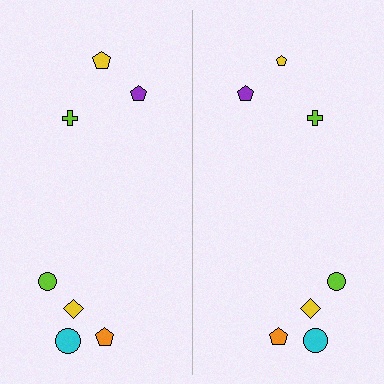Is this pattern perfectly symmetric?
No, the pattern is not perfectly symmetric. The yellow pentagon on the right side has a different size than its mirror counterpart.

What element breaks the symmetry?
The yellow pentagon on the right side has a different size than its mirror counterpart.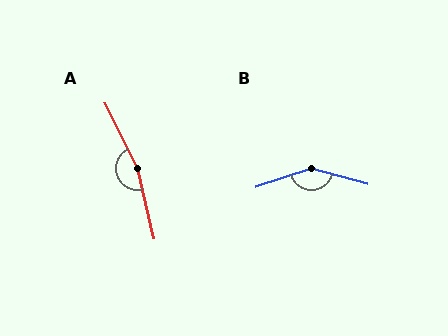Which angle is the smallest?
B, at approximately 146 degrees.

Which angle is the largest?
A, at approximately 167 degrees.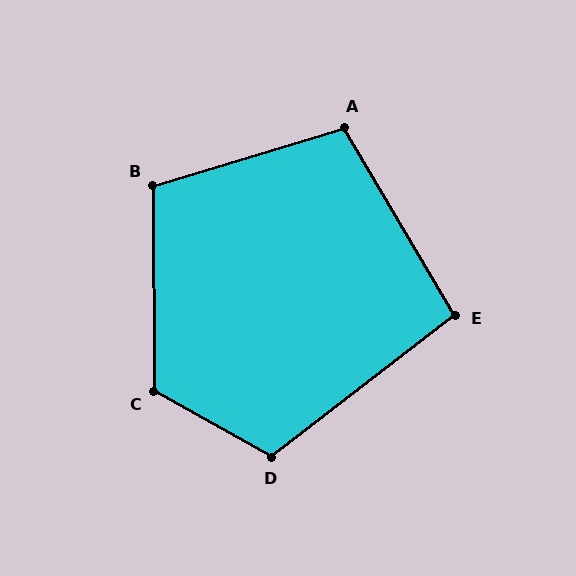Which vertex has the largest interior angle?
C, at approximately 119 degrees.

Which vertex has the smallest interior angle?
E, at approximately 97 degrees.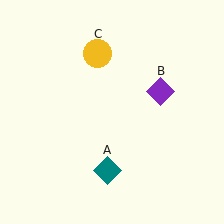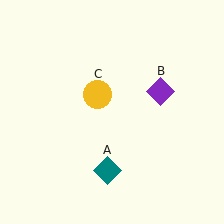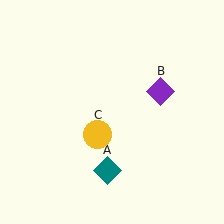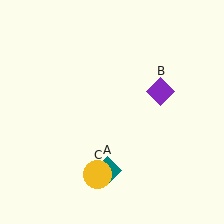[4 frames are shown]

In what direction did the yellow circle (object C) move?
The yellow circle (object C) moved down.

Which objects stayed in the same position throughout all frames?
Teal diamond (object A) and purple diamond (object B) remained stationary.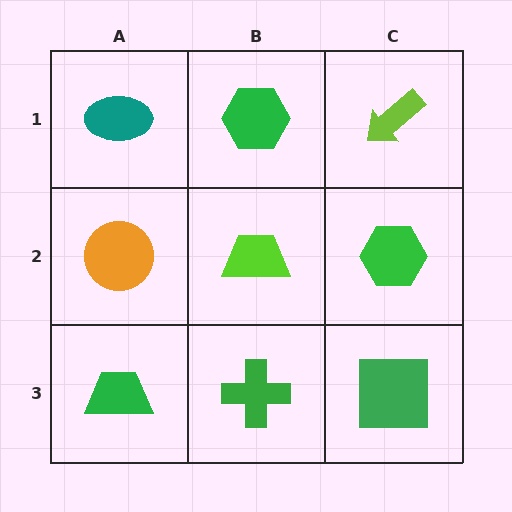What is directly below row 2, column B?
A green cross.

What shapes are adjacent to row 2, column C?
A lime arrow (row 1, column C), a green square (row 3, column C), a lime trapezoid (row 2, column B).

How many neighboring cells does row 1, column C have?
2.